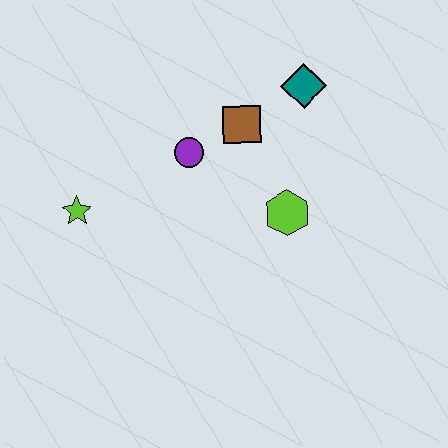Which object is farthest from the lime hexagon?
The lime star is farthest from the lime hexagon.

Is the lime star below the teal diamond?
Yes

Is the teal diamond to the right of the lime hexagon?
Yes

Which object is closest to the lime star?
The purple circle is closest to the lime star.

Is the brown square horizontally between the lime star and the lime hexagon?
Yes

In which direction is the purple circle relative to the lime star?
The purple circle is to the right of the lime star.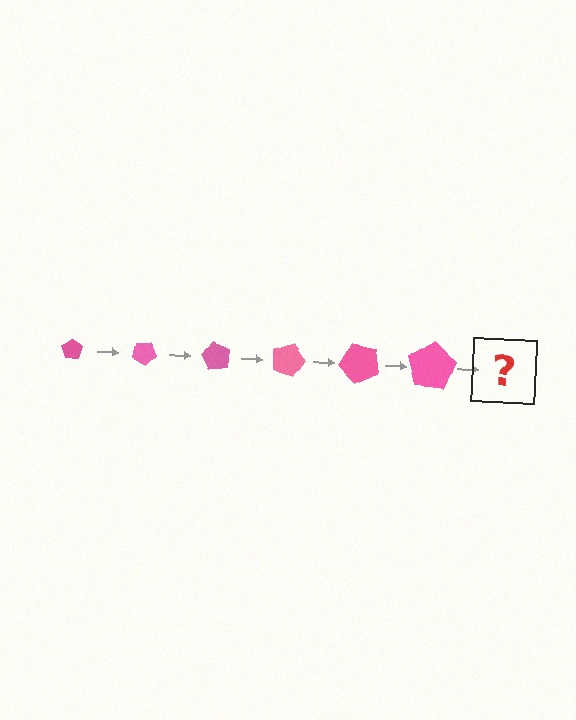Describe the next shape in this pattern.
It should be a pentagon, larger than the previous one and rotated 180 degrees from the start.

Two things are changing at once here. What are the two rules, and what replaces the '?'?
The two rules are that the pentagon grows larger each step and it rotates 30 degrees each step. The '?' should be a pentagon, larger than the previous one and rotated 180 degrees from the start.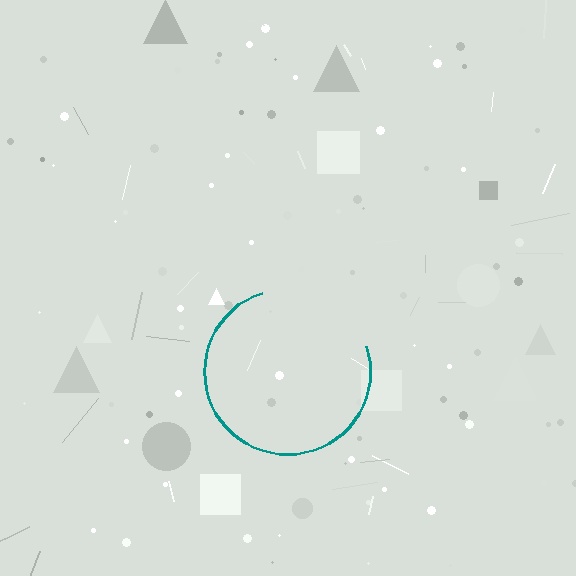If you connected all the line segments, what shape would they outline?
They would outline a circle.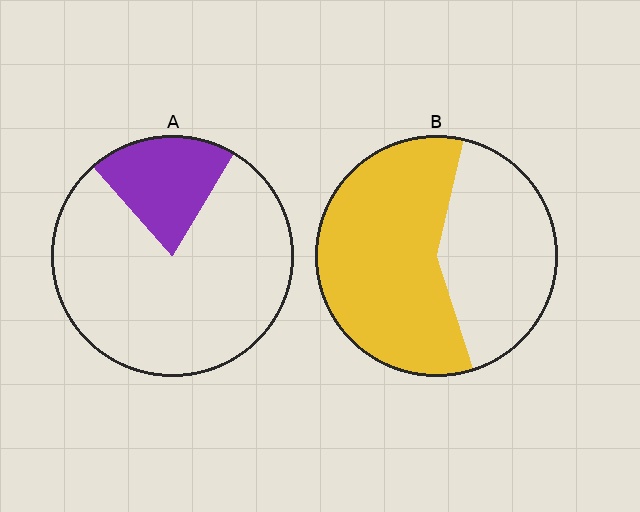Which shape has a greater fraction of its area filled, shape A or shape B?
Shape B.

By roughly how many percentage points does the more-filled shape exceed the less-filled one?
By roughly 40 percentage points (B over A).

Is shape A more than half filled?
No.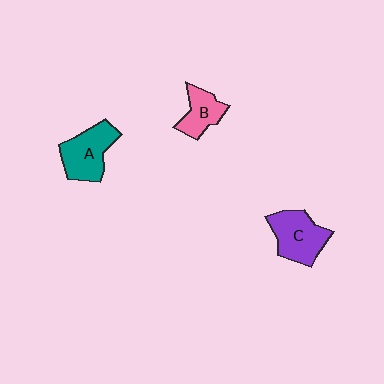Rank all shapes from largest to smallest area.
From largest to smallest: C (purple), A (teal), B (pink).